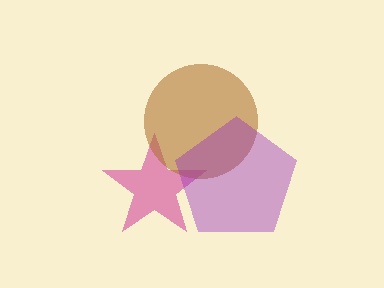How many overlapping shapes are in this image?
There are 3 overlapping shapes in the image.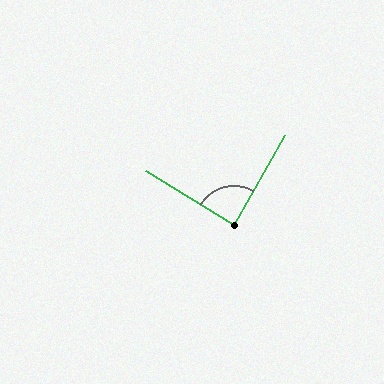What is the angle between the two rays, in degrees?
Approximately 89 degrees.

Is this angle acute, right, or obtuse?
It is approximately a right angle.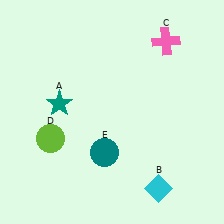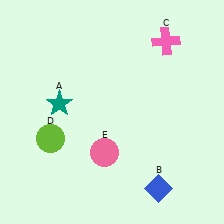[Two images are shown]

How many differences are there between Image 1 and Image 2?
There are 2 differences between the two images.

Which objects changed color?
B changed from cyan to blue. E changed from teal to pink.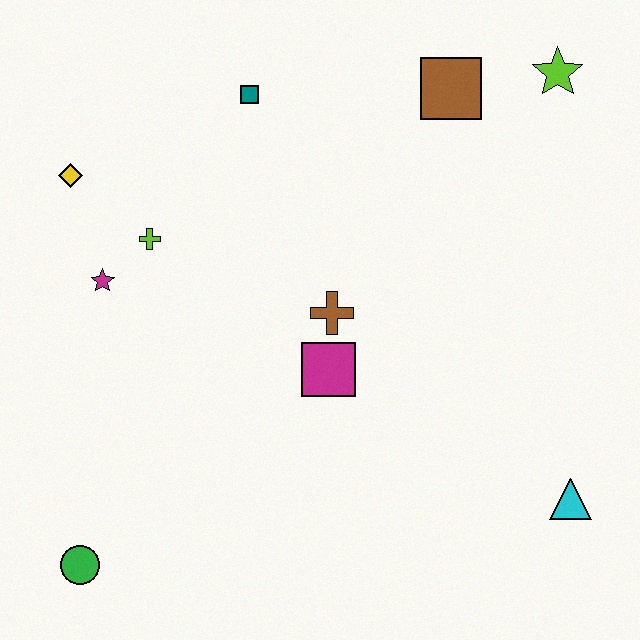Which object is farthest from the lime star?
The green circle is farthest from the lime star.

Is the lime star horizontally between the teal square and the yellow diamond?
No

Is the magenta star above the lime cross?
No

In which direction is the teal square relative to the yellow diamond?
The teal square is to the right of the yellow diamond.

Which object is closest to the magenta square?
The brown cross is closest to the magenta square.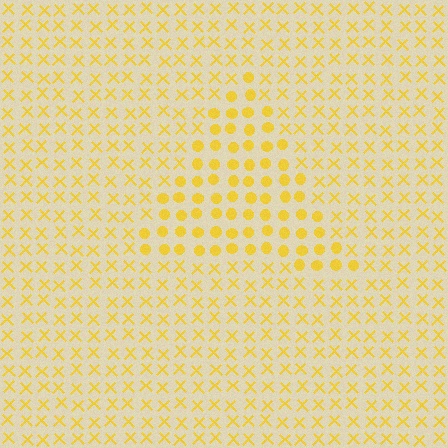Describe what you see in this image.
The image is filled with small yellow elements arranged in a uniform grid. A triangle-shaped region contains circles, while the surrounding area contains X marks. The boundary is defined purely by the change in element shape.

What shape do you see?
I see a triangle.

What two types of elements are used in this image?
The image uses circles inside the triangle region and X marks outside it.